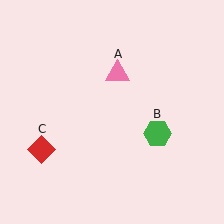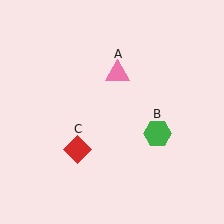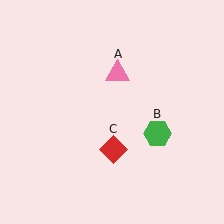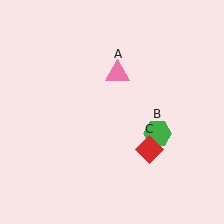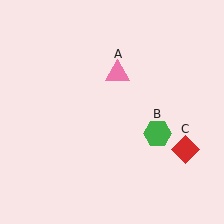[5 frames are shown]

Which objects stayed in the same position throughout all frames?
Pink triangle (object A) and green hexagon (object B) remained stationary.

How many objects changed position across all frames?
1 object changed position: red diamond (object C).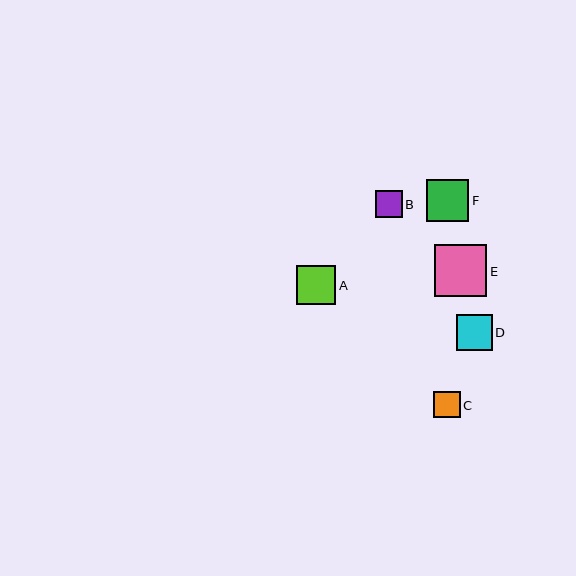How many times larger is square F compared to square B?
Square F is approximately 1.6 times the size of square B.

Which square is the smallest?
Square C is the smallest with a size of approximately 26 pixels.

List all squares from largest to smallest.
From largest to smallest: E, F, A, D, B, C.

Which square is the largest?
Square E is the largest with a size of approximately 52 pixels.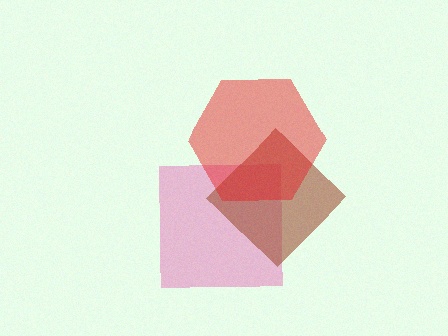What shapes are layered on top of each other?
The layered shapes are: a pink square, a brown diamond, a red hexagon.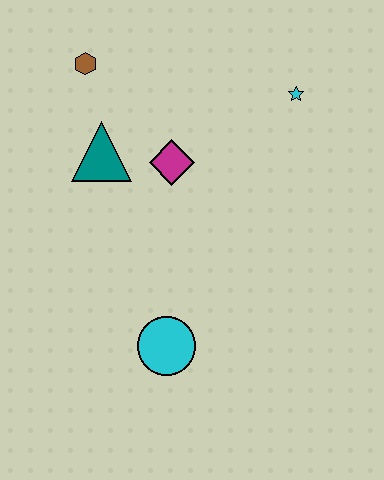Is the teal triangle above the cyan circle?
Yes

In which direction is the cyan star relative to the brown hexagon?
The cyan star is to the right of the brown hexagon.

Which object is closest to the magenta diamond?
The teal triangle is closest to the magenta diamond.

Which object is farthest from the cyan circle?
The brown hexagon is farthest from the cyan circle.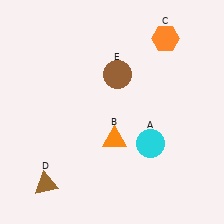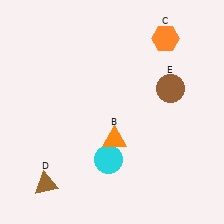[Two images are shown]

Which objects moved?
The objects that moved are: the cyan circle (A), the brown circle (E).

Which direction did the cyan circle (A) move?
The cyan circle (A) moved left.